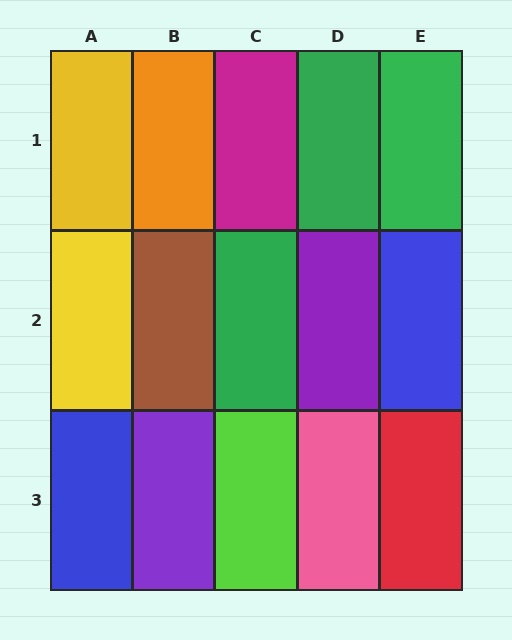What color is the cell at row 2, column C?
Green.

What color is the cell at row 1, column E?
Green.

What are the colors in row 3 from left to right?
Blue, purple, lime, pink, red.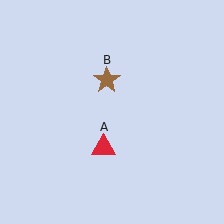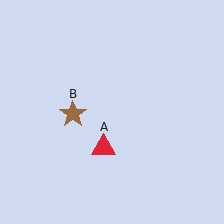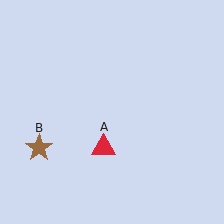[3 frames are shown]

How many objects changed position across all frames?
1 object changed position: brown star (object B).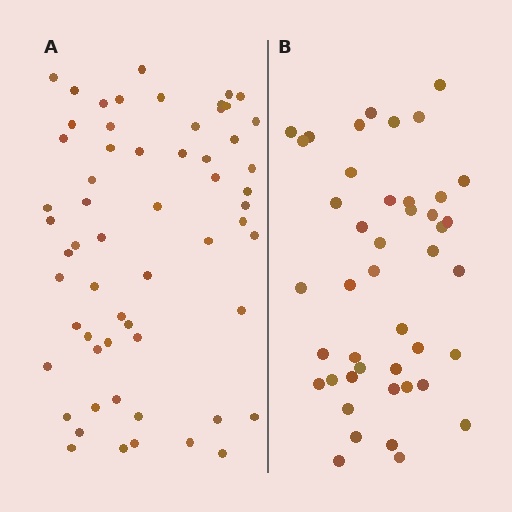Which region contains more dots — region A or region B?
Region A (the left region) has more dots.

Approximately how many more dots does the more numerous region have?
Region A has approximately 15 more dots than region B.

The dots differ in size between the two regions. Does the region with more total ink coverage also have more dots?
No. Region B has more total ink coverage because its dots are larger, but region A actually contains more individual dots. Total area can be misleading — the number of items is what matters here.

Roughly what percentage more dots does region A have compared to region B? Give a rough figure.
About 35% more.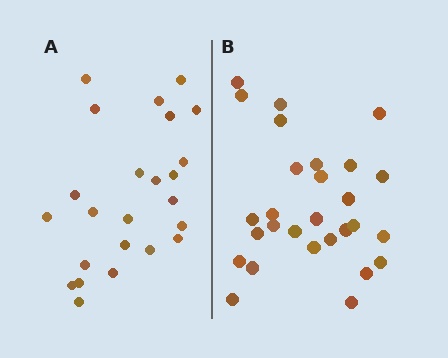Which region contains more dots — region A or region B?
Region B (the right region) has more dots.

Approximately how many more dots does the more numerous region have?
Region B has about 4 more dots than region A.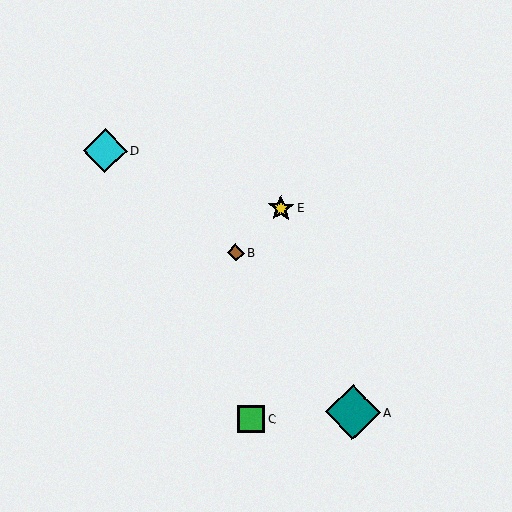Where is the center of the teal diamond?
The center of the teal diamond is at (353, 412).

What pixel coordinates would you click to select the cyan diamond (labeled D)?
Click at (105, 150) to select the cyan diamond D.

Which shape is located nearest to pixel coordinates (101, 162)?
The cyan diamond (labeled D) at (105, 150) is nearest to that location.